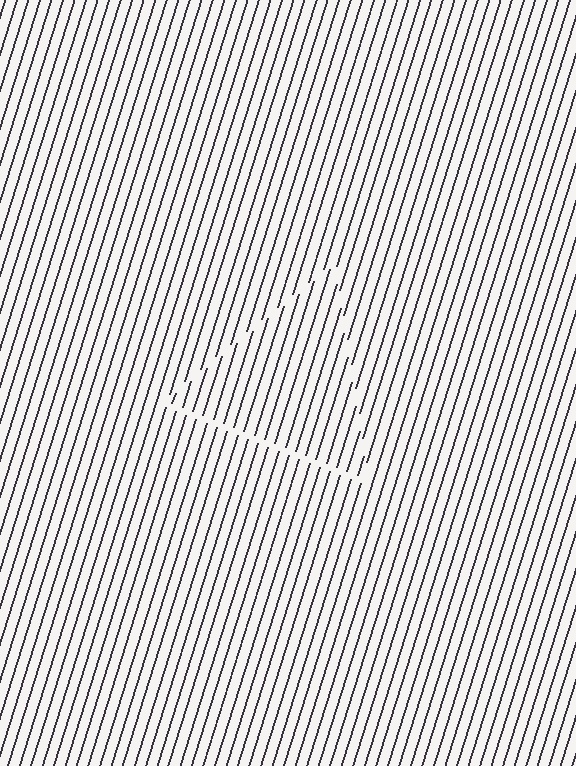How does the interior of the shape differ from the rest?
The interior of the shape contains the same grating, shifted by half a period — the contour is defined by the phase discontinuity where line-ends from the inner and outer gratings abut.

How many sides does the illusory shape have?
3 sides — the line-ends trace a triangle.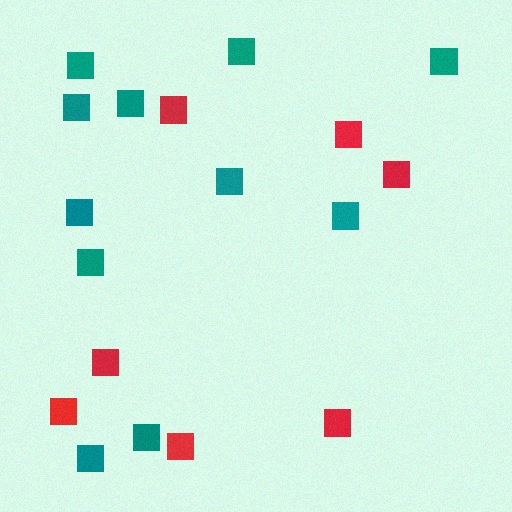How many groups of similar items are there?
There are 2 groups: one group of teal squares (11) and one group of red squares (7).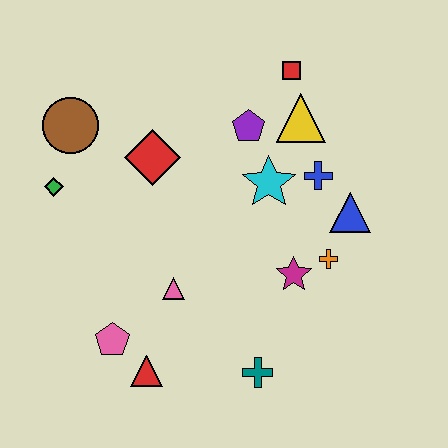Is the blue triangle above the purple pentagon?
No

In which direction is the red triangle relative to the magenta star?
The red triangle is to the left of the magenta star.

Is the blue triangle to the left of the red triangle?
No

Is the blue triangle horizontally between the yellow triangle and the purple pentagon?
No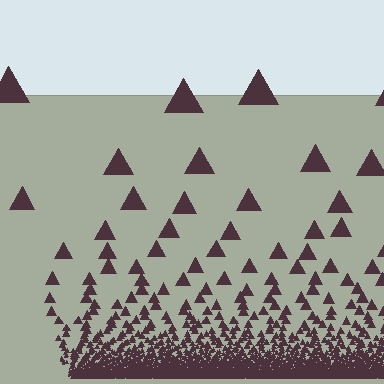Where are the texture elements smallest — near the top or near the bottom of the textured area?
Near the bottom.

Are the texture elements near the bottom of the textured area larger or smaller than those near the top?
Smaller. The gradient is inverted — elements near the bottom are smaller and denser.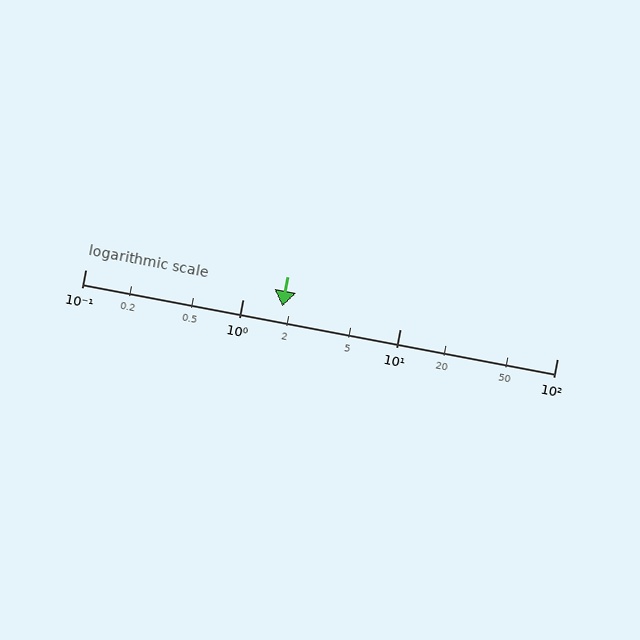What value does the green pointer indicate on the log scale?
The pointer indicates approximately 1.8.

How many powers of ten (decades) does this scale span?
The scale spans 3 decades, from 0.1 to 100.